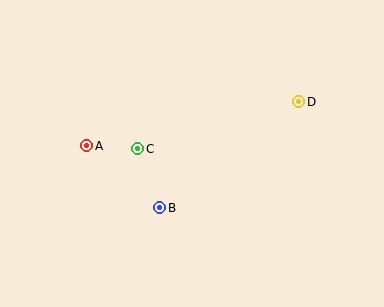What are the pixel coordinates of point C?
Point C is at (138, 149).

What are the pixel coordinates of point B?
Point B is at (160, 208).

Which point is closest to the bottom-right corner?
Point D is closest to the bottom-right corner.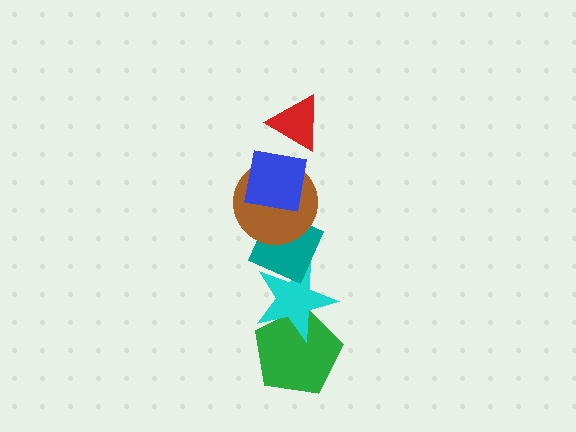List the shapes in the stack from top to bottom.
From top to bottom: the red triangle, the blue square, the brown circle, the teal diamond, the cyan star, the green pentagon.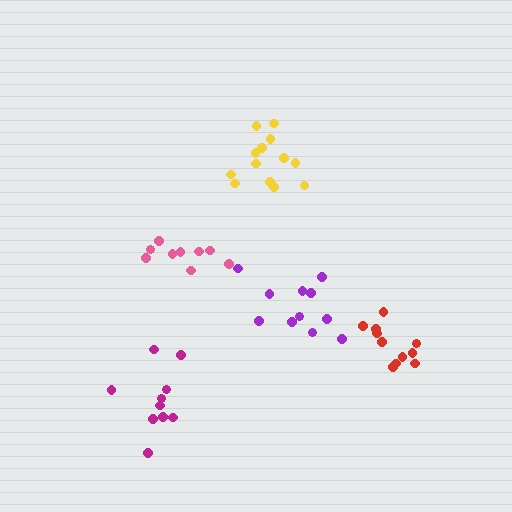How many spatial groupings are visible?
There are 5 spatial groupings.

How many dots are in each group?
Group 1: 9 dots, Group 2: 11 dots, Group 3: 13 dots, Group 4: 11 dots, Group 5: 10 dots (54 total).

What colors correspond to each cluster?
The clusters are colored: pink, red, yellow, purple, magenta.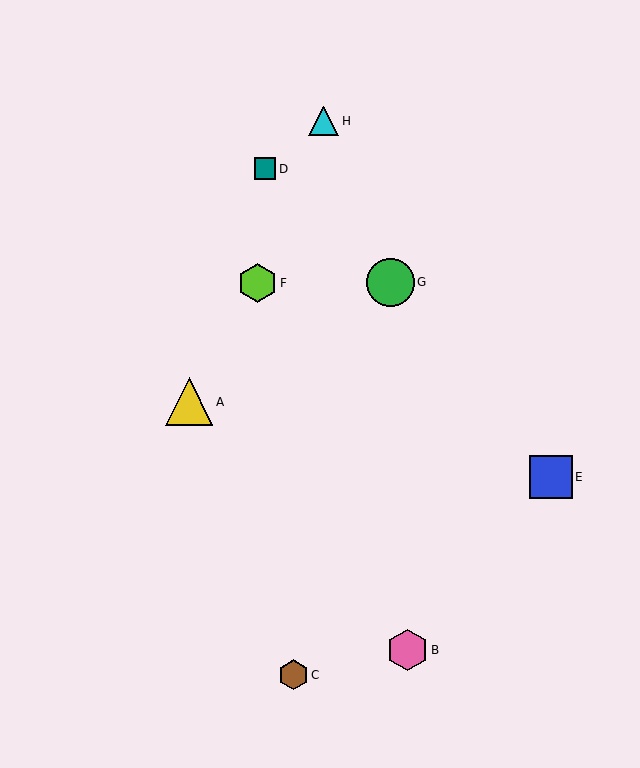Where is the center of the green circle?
The center of the green circle is at (390, 282).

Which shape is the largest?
The green circle (labeled G) is the largest.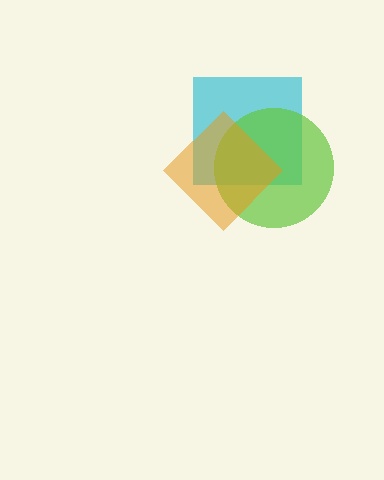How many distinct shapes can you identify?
There are 3 distinct shapes: a cyan square, a lime circle, an orange diamond.